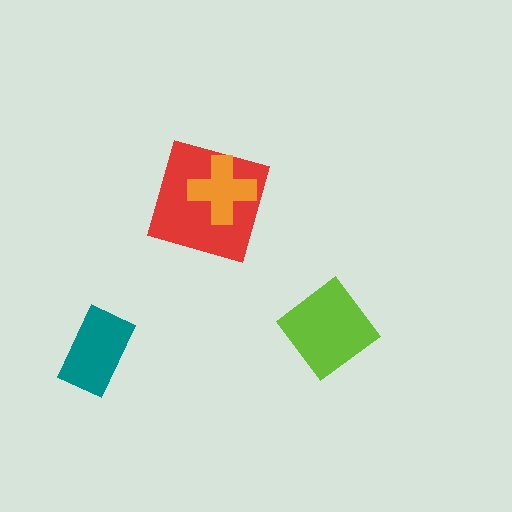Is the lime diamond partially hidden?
No, no other shape covers it.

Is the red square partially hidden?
Yes, it is partially covered by another shape.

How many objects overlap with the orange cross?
1 object overlaps with the orange cross.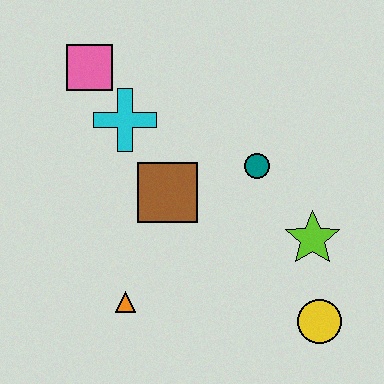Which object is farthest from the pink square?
The yellow circle is farthest from the pink square.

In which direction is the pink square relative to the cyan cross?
The pink square is above the cyan cross.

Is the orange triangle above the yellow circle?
Yes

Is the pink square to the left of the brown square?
Yes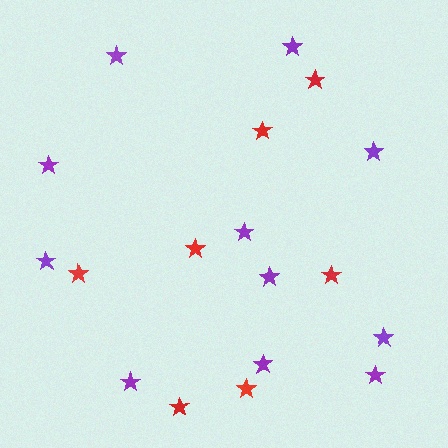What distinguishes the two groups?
There are 2 groups: one group of red stars (7) and one group of purple stars (11).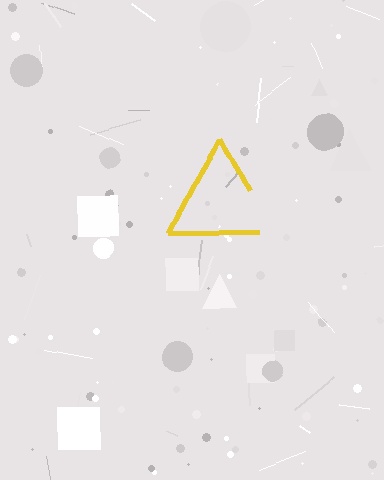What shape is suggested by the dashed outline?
The dashed outline suggests a triangle.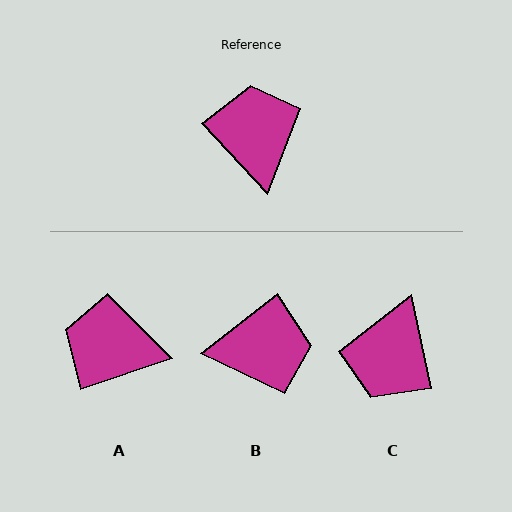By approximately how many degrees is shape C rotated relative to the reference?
Approximately 150 degrees counter-clockwise.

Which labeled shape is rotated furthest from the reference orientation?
C, about 150 degrees away.